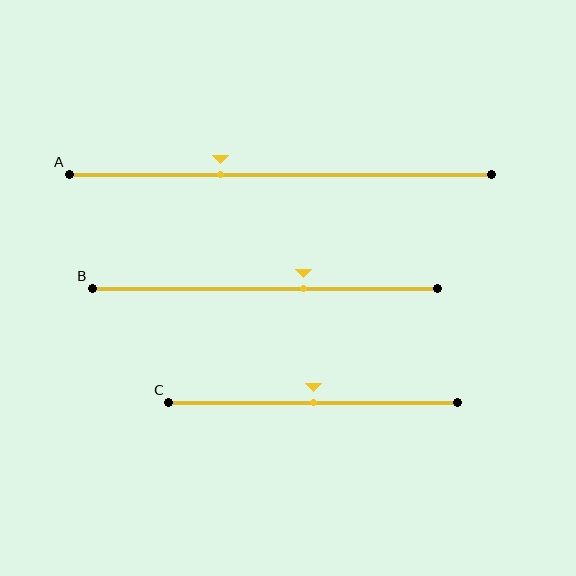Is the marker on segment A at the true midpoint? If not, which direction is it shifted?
No, the marker on segment A is shifted to the left by about 14% of the segment length.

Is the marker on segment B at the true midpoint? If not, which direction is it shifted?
No, the marker on segment B is shifted to the right by about 11% of the segment length.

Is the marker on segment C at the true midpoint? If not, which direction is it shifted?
Yes, the marker on segment C is at the true midpoint.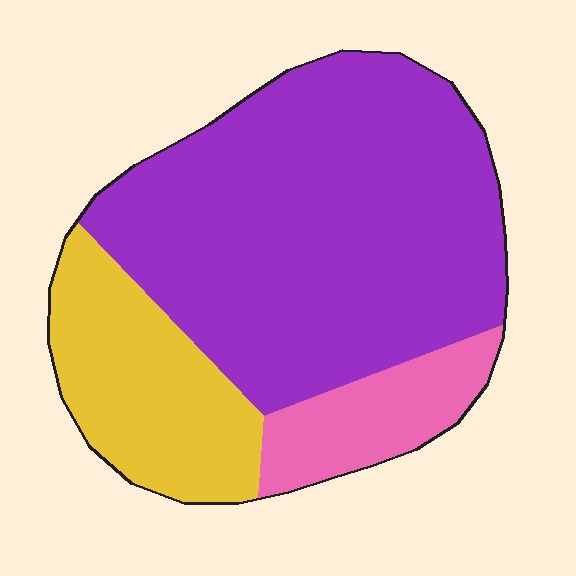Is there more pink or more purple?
Purple.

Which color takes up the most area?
Purple, at roughly 65%.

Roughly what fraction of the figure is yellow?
Yellow covers 22% of the figure.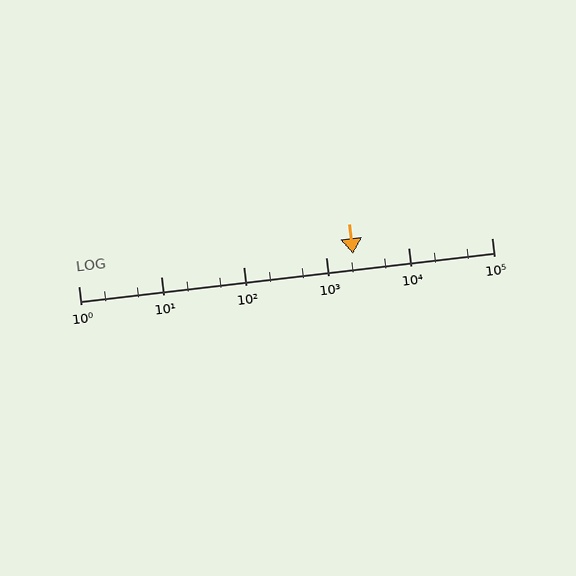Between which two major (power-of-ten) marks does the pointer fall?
The pointer is between 1000 and 10000.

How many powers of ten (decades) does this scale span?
The scale spans 5 decades, from 1 to 100000.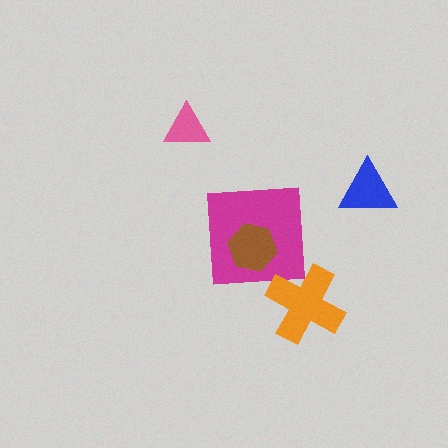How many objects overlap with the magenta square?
1 object overlaps with the magenta square.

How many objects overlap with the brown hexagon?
1 object overlaps with the brown hexagon.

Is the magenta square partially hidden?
Yes, it is partially covered by another shape.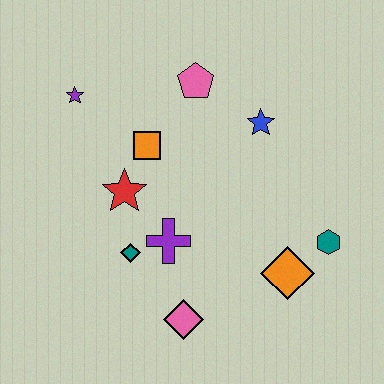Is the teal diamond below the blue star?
Yes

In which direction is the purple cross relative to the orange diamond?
The purple cross is to the left of the orange diamond.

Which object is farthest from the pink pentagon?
The pink diamond is farthest from the pink pentagon.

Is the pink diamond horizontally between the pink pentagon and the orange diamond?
No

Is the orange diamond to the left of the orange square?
No